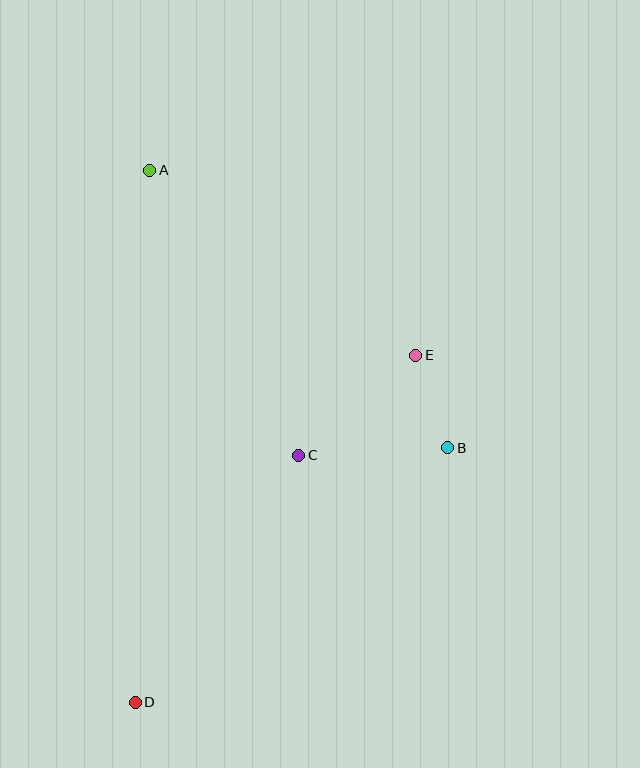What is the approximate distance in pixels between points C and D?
The distance between C and D is approximately 296 pixels.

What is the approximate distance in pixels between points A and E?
The distance between A and E is approximately 324 pixels.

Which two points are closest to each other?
Points B and E are closest to each other.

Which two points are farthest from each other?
Points A and D are farthest from each other.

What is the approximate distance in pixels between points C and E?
The distance between C and E is approximately 154 pixels.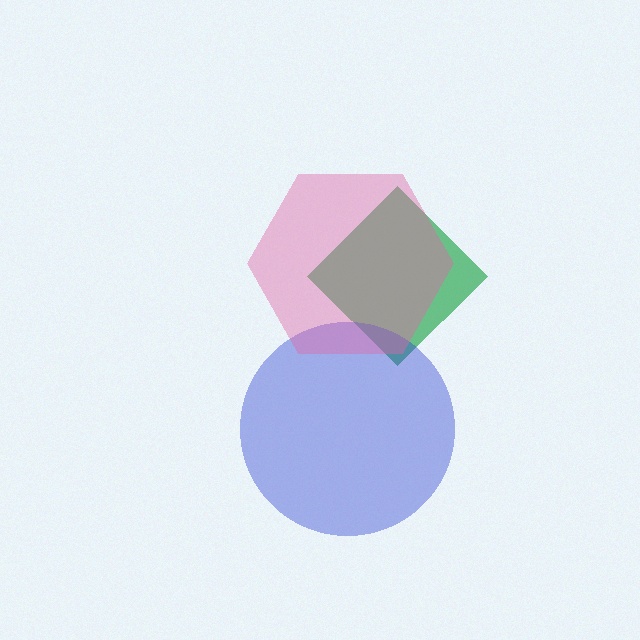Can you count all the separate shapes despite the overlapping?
Yes, there are 3 separate shapes.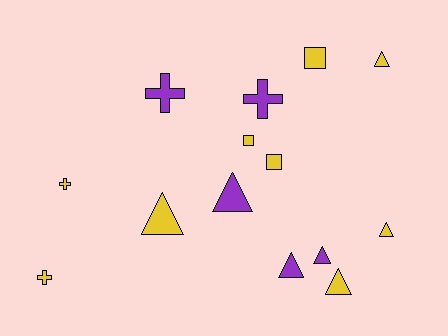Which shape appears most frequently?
Triangle, with 7 objects.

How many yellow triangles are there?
There are 4 yellow triangles.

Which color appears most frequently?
Yellow, with 9 objects.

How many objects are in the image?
There are 14 objects.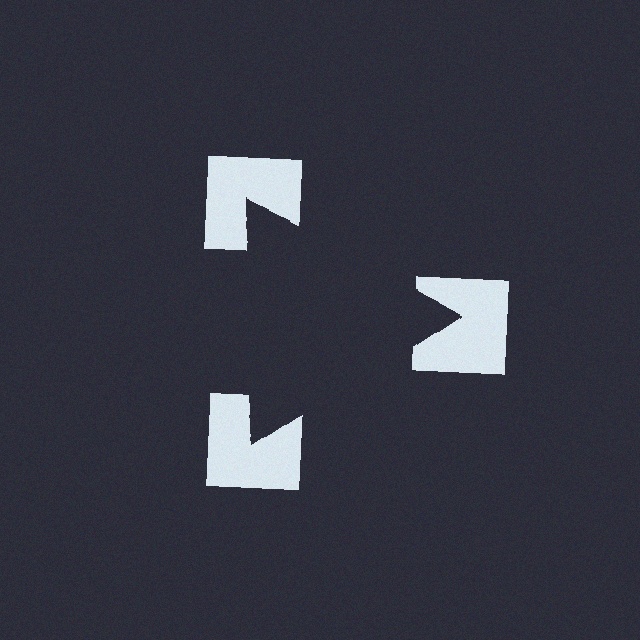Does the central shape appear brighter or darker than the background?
It typically appears slightly darker than the background, even though no actual brightness change is drawn.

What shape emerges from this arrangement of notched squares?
An illusory triangle — its edges are inferred from the aligned wedge cuts in the notched squares, not physically drawn.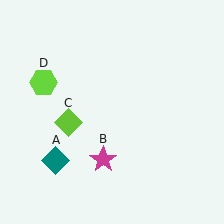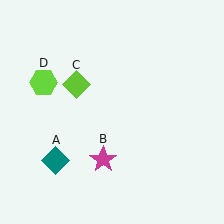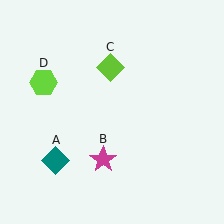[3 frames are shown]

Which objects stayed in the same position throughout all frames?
Teal diamond (object A) and magenta star (object B) and lime hexagon (object D) remained stationary.